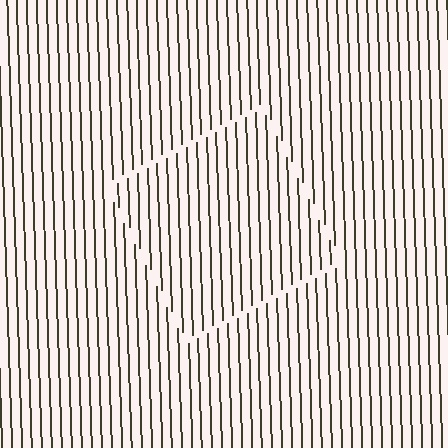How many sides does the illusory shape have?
4 sides — the line-ends trace a square.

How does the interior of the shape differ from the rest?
The interior of the shape contains the same grating, shifted by half a period — the contour is defined by the phase discontinuity where line-ends from the inner and outer gratings abut.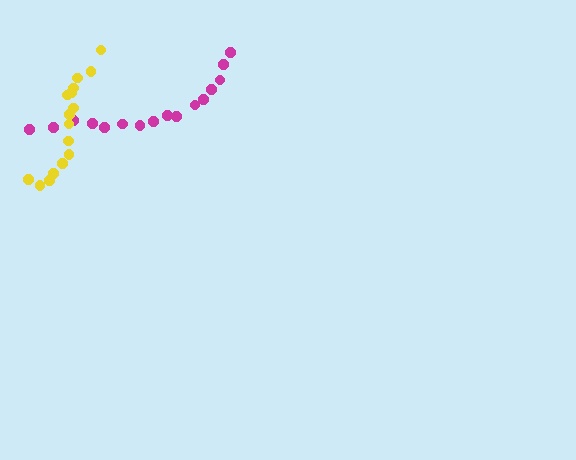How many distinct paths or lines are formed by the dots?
There are 2 distinct paths.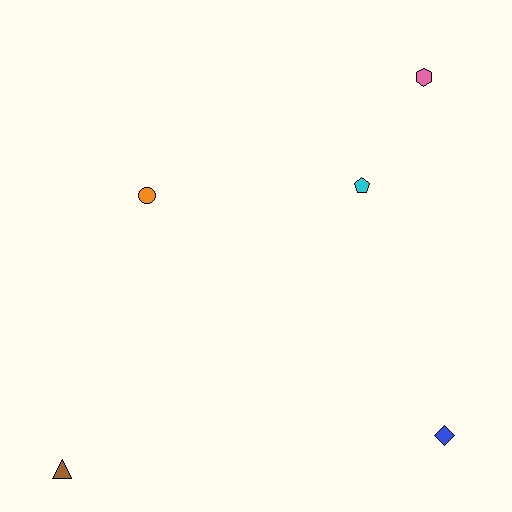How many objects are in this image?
There are 5 objects.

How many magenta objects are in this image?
There are no magenta objects.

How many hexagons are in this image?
There is 1 hexagon.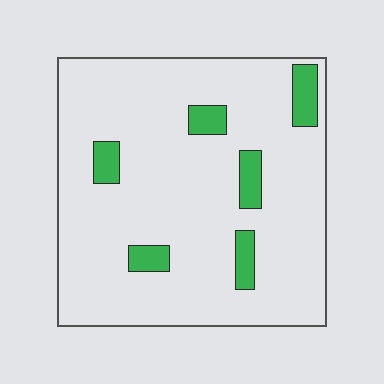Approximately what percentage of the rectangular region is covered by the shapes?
Approximately 10%.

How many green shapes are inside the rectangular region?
6.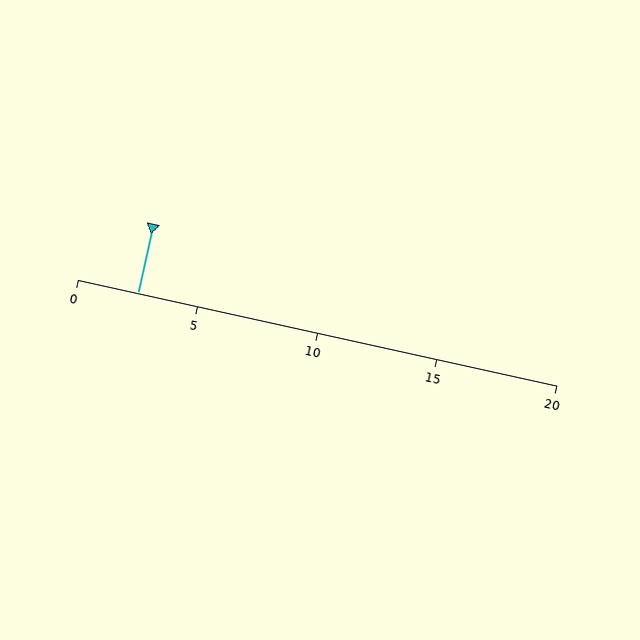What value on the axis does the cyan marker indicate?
The marker indicates approximately 2.5.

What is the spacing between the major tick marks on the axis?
The major ticks are spaced 5 apart.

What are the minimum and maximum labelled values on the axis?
The axis runs from 0 to 20.